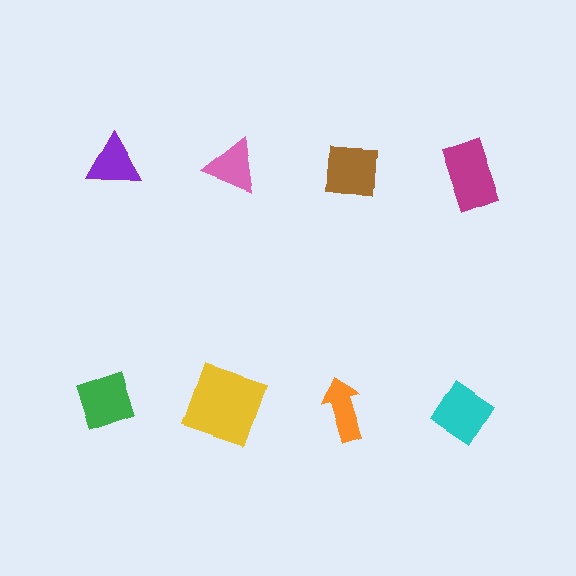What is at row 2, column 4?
A cyan diamond.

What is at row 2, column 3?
An orange arrow.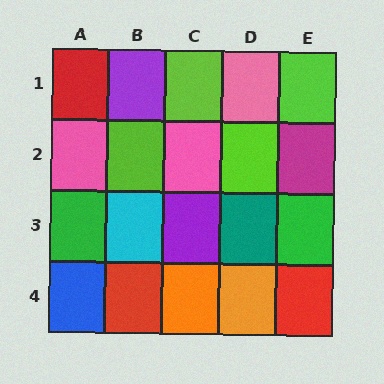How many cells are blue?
1 cell is blue.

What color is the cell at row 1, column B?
Purple.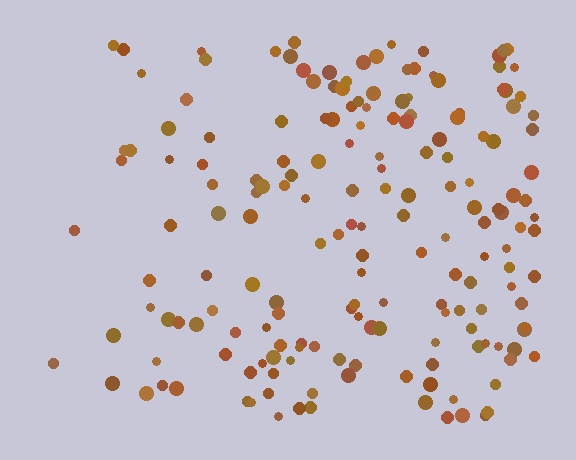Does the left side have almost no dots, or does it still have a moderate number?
Still a moderate number, just noticeably fewer than the right.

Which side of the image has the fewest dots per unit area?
The left.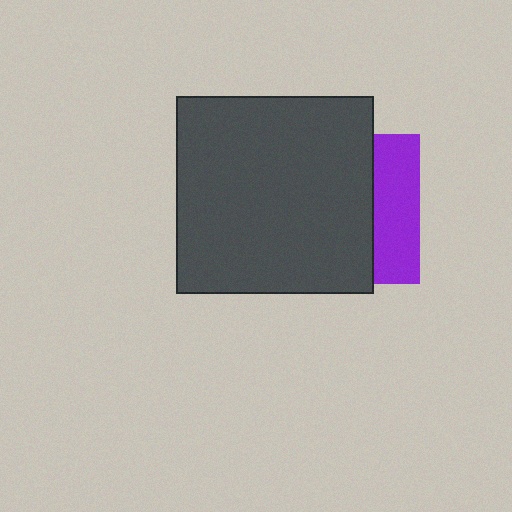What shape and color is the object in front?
The object in front is a dark gray square.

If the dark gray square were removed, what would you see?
You would see the complete purple square.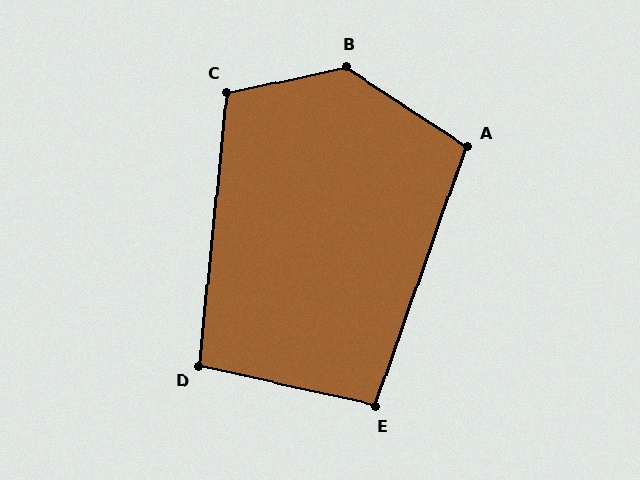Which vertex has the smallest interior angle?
E, at approximately 97 degrees.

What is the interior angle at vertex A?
Approximately 104 degrees (obtuse).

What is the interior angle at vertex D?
Approximately 97 degrees (obtuse).